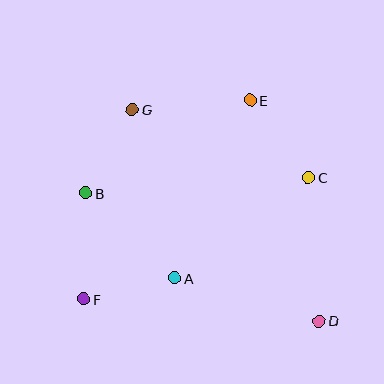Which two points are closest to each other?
Points A and F are closest to each other.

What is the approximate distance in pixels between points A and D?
The distance between A and D is approximately 150 pixels.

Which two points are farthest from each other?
Points D and G are farthest from each other.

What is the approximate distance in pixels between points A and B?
The distance between A and B is approximately 124 pixels.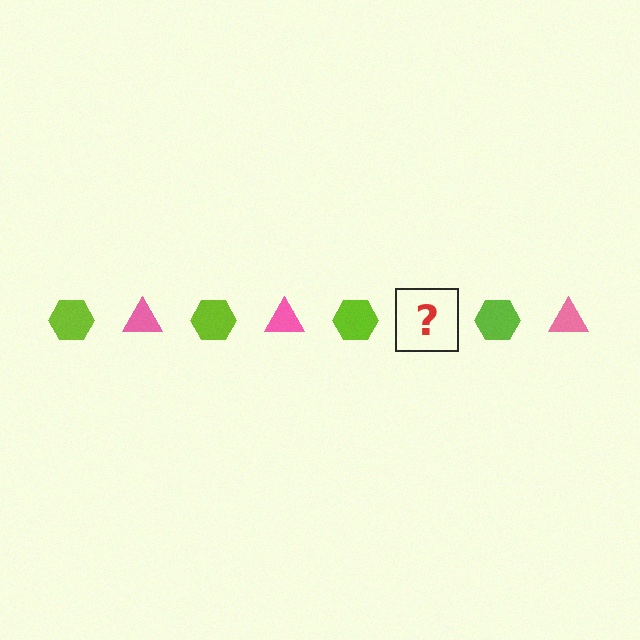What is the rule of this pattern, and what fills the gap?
The rule is that the pattern alternates between lime hexagon and pink triangle. The gap should be filled with a pink triangle.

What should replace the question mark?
The question mark should be replaced with a pink triangle.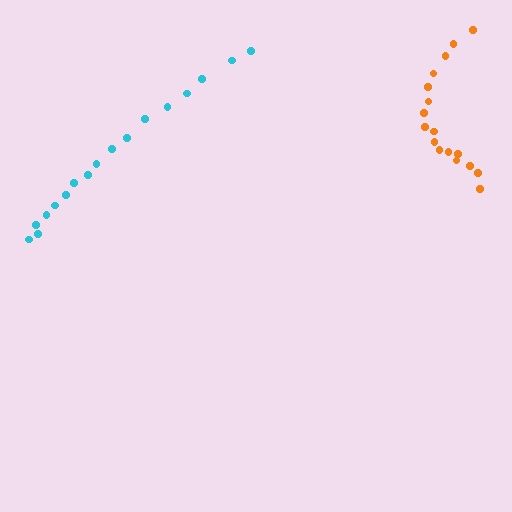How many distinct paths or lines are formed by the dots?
There are 2 distinct paths.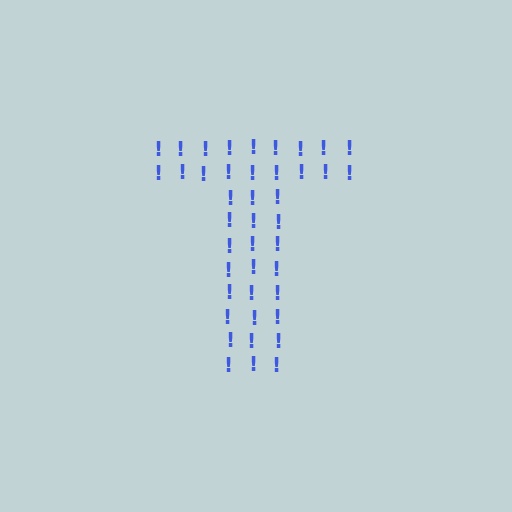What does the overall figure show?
The overall figure shows the letter T.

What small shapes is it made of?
It is made of small exclamation marks.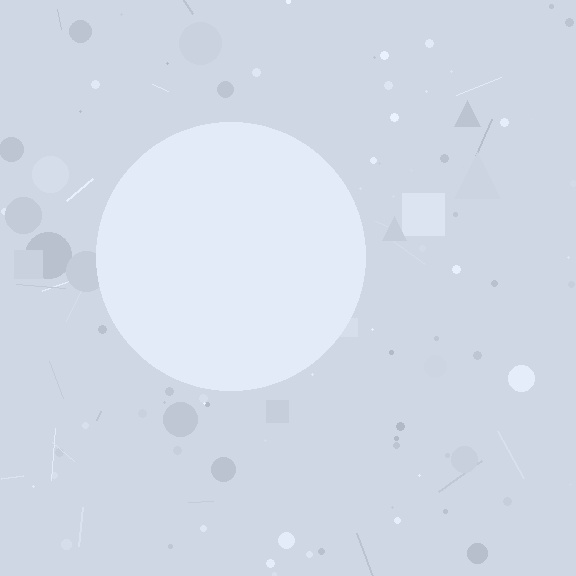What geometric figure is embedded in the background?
A circle is embedded in the background.